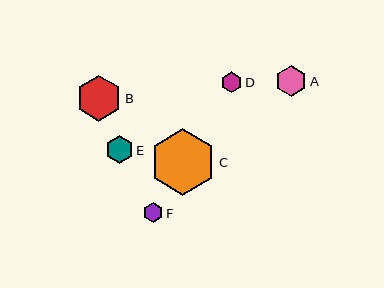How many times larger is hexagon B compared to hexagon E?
Hexagon B is approximately 1.6 times the size of hexagon E.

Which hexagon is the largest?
Hexagon C is the largest with a size of approximately 67 pixels.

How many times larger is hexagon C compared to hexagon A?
Hexagon C is approximately 2.2 times the size of hexagon A.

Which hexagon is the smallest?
Hexagon F is the smallest with a size of approximately 20 pixels.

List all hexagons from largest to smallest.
From largest to smallest: C, B, A, E, D, F.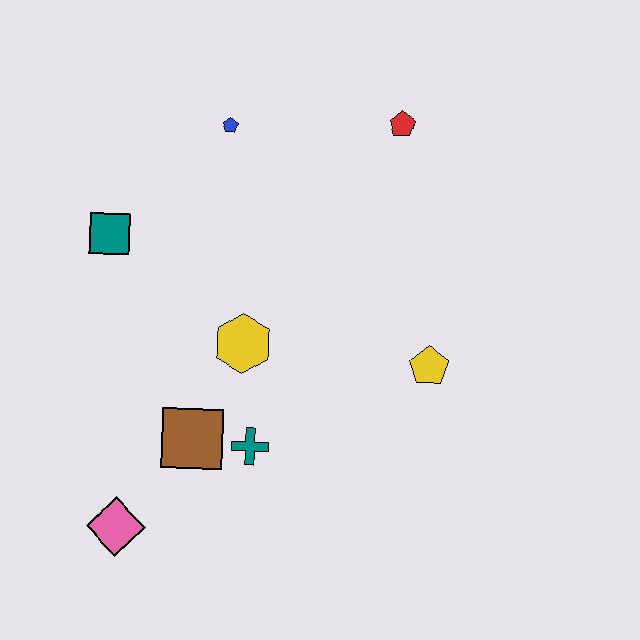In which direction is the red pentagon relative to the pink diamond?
The red pentagon is above the pink diamond.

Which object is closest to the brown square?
The teal cross is closest to the brown square.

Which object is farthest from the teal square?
The yellow pentagon is farthest from the teal square.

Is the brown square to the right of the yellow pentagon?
No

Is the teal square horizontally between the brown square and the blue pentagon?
No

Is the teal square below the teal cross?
No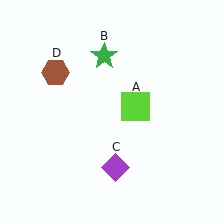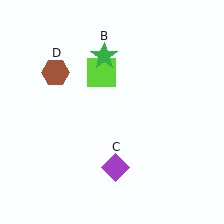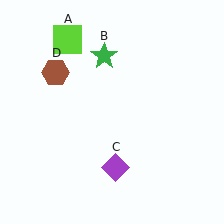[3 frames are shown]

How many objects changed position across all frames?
1 object changed position: lime square (object A).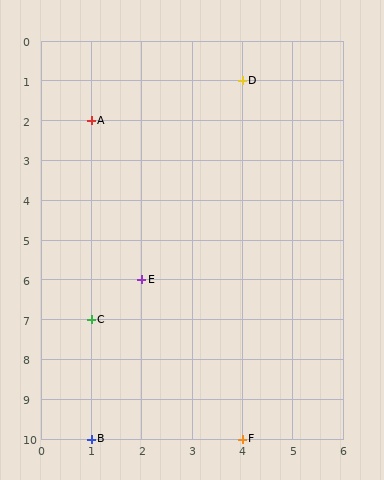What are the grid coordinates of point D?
Point D is at grid coordinates (4, 1).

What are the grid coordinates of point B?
Point B is at grid coordinates (1, 10).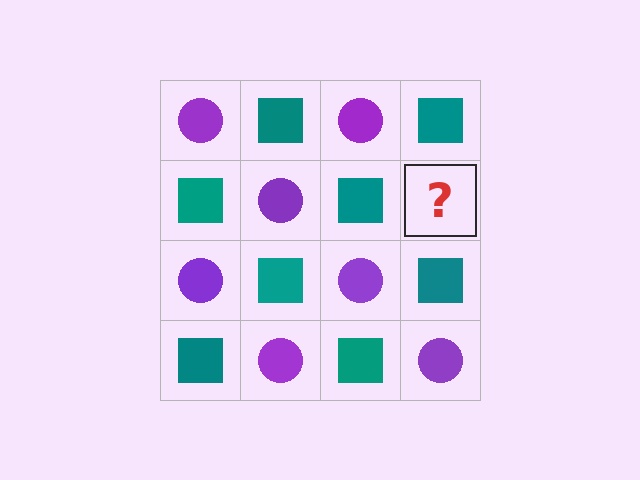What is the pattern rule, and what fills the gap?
The rule is that it alternates purple circle and teal square in a checkerboard pattern. The gap should be filled with a purple circle.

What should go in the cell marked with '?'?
The missing cell should contain a purple circle.